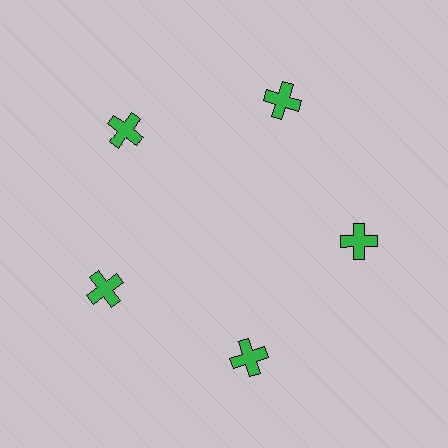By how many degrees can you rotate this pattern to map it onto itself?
The pattern maps onto itself every 72 degrees of rotation.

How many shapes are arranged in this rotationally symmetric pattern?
There are 5 shapes, arranged in 5 groups of 1.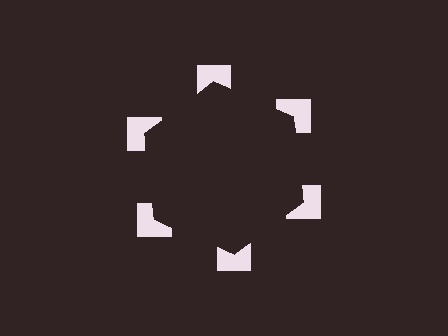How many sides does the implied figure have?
6 sides.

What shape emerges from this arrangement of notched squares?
An illusory hexagon — its edges are inferred from the aligned wedge cuts in the notched squares, not physically drawn.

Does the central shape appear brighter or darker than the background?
It typically appears slightly darker than the background, even though no actual brightness change is drawn.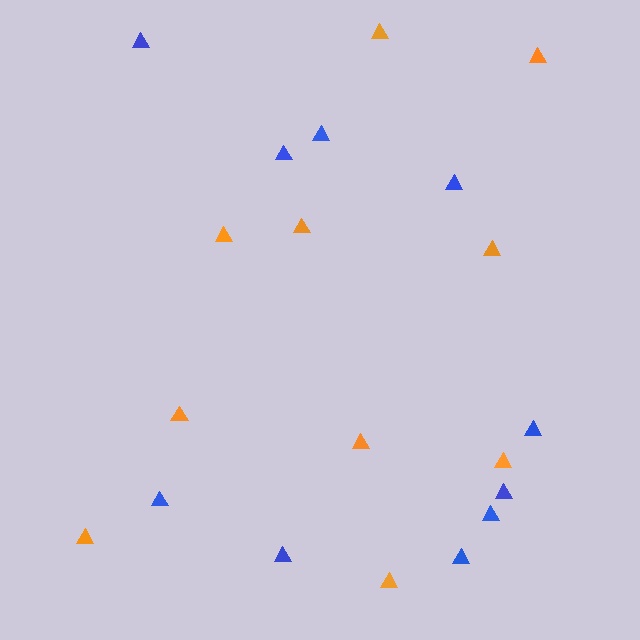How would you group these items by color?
There are 2 groups: one group of blue triangles (10) and one group of orange triangles (10).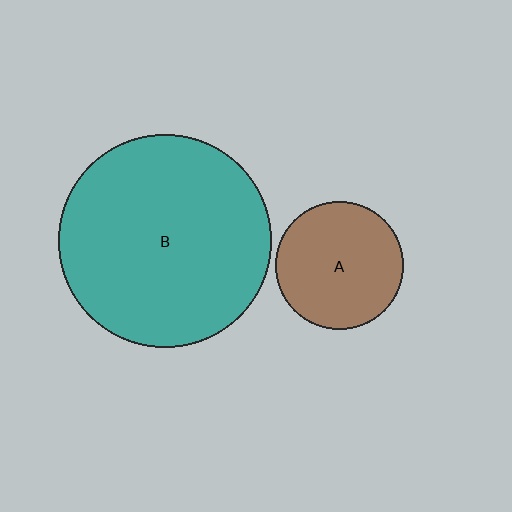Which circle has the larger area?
Circle B (teal).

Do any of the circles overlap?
No, none of the circles overlap.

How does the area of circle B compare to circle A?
Approximately 2.8 times.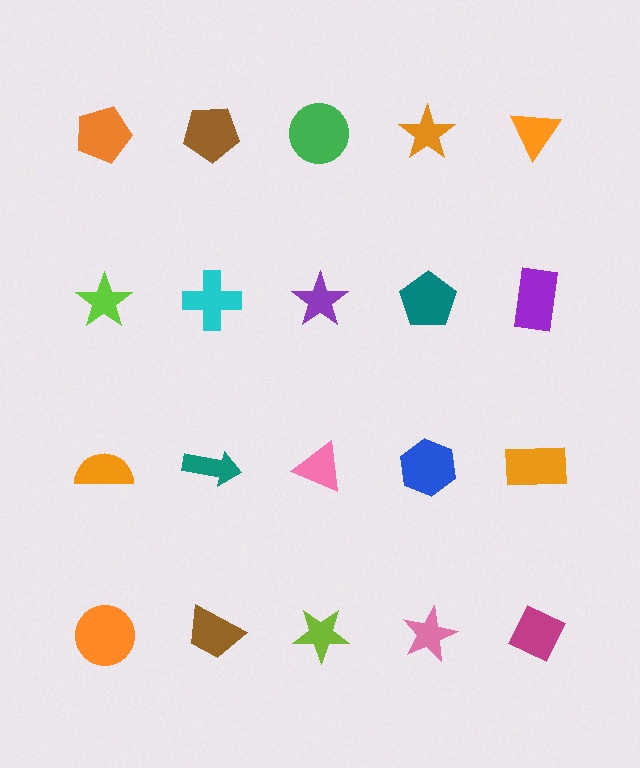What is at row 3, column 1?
An orange semicircle.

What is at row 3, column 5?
An orange rectangle.